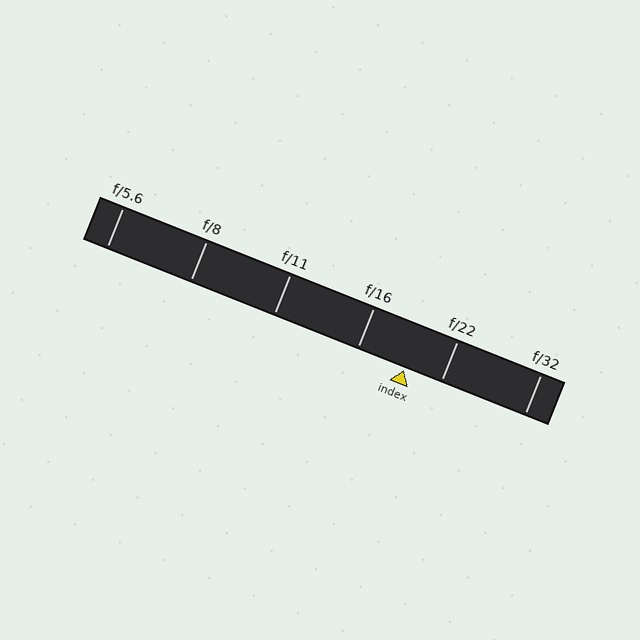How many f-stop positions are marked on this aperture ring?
There are 6 f-stop positions marked.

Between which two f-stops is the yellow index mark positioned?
The index mark is between f/16 and f/22.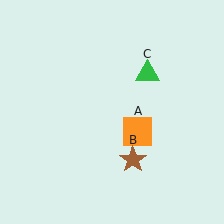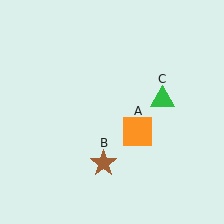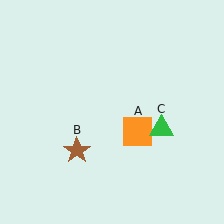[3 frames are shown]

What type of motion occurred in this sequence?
The brown star (object B), green triangle (object C) rotated clockwise around the center of the scene.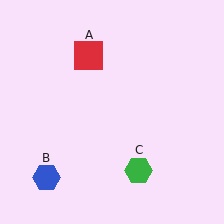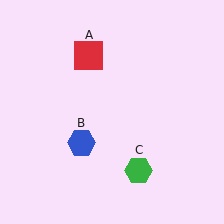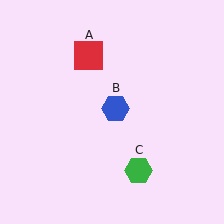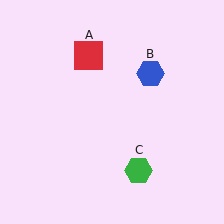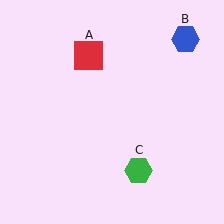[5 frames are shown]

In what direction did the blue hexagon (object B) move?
The blue hexagon (object B) moved up and to the right.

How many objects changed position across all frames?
1 object changed position: blue hexagon (object B).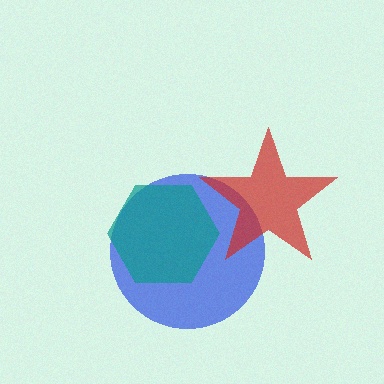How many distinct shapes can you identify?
There are 3 distinct shapes: a blue circle, a teal hexagon, a red star.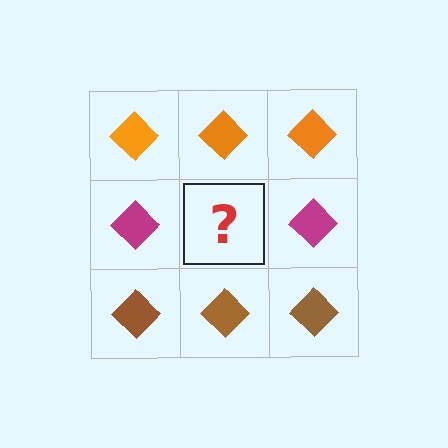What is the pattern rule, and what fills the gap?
The rule is that each row has a consistent color. The gap should be filled with a magenta diamond.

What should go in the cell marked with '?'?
The missing cell should contain a magenta diamond.